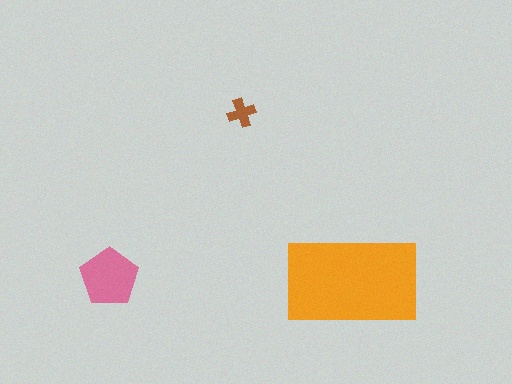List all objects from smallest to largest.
The brown cross, the pink pentagon, the orange rectangle.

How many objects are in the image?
There are 3 objects in the image.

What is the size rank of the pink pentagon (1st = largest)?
2nd.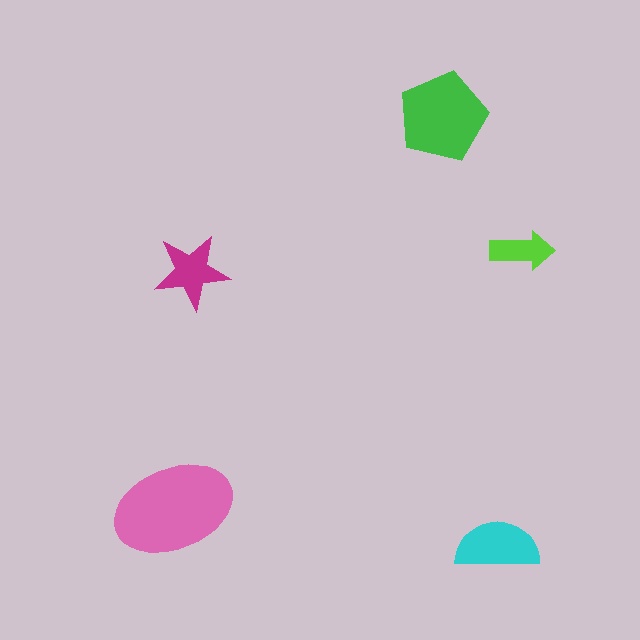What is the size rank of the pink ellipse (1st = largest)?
1st.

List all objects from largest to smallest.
The pink ellipse, the green pentagon, the cyan semicircle, the magenta star, the lime arrow.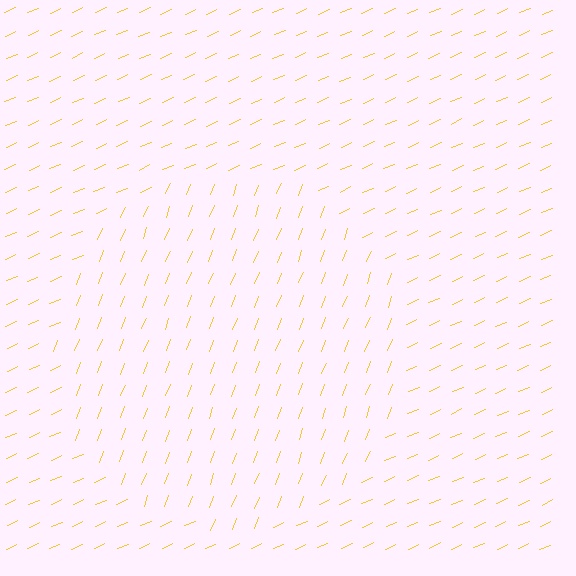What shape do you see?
I see a circle.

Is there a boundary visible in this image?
Yes, there is a texture boundary formed by a change in line orientation.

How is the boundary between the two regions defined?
The boundary is defined purely by a change in line orientation (approximately 45 degrees difference). All lines are the same color and thickness.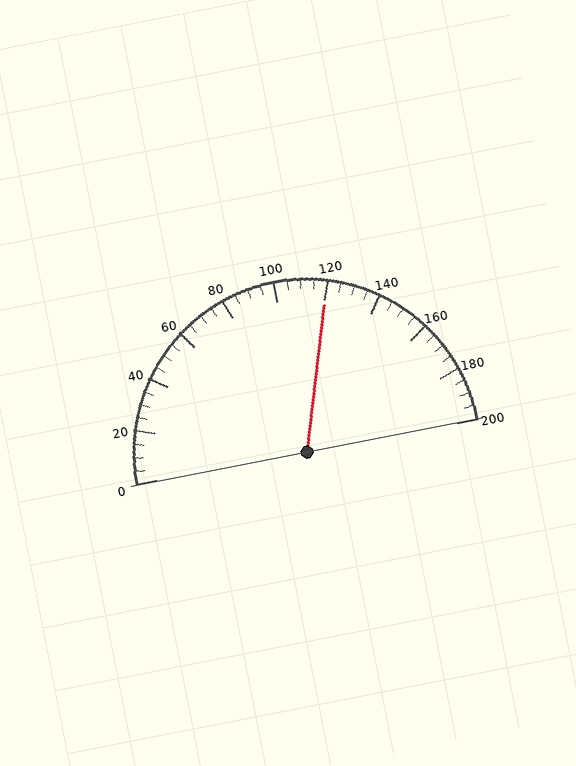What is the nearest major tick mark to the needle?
The nearest major tick mark is 120.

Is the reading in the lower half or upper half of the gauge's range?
The reading is in the upper half of the range (0 to 200).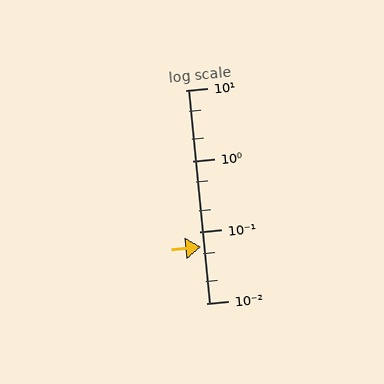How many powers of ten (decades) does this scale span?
The scale spans 3 decades, from 0.01 to 10.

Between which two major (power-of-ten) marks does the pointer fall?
The pointer is between 0.01 and 0.1.